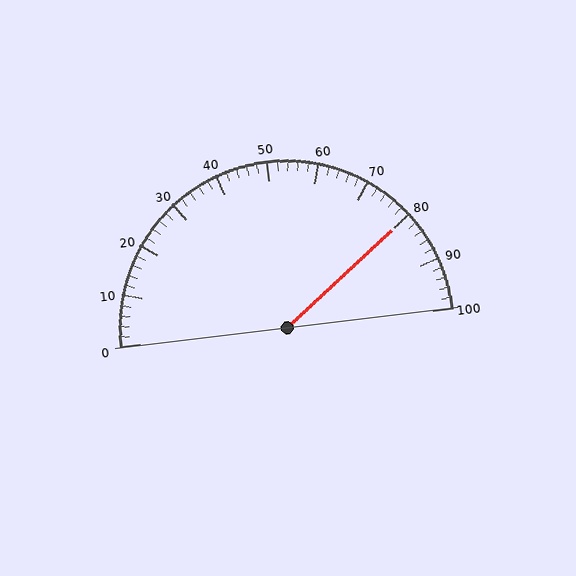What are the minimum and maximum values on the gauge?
The gauge ranges from 0 to 100.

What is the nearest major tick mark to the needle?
The nearest major tick mark is 80.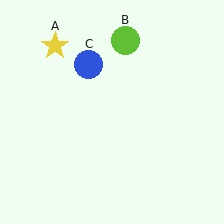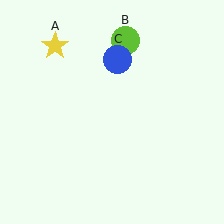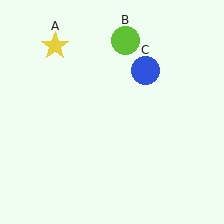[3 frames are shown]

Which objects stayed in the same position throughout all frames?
Yellow star (object A) and lime circle (object B) remained stationary.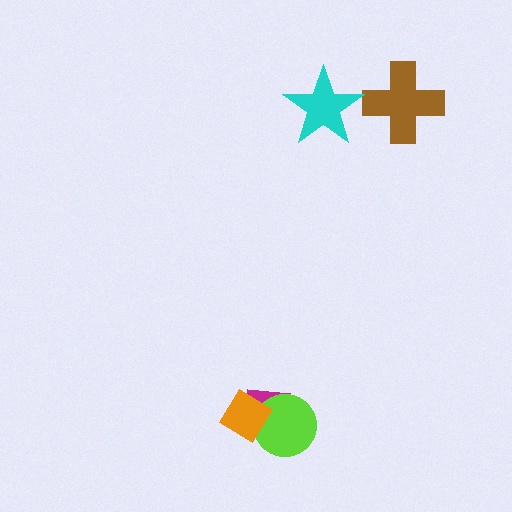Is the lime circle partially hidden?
Yes, it is partially covered by another shape.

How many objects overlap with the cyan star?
0 objects overlap with the cyan star.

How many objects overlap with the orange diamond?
2 objects overlap with the orange diamond.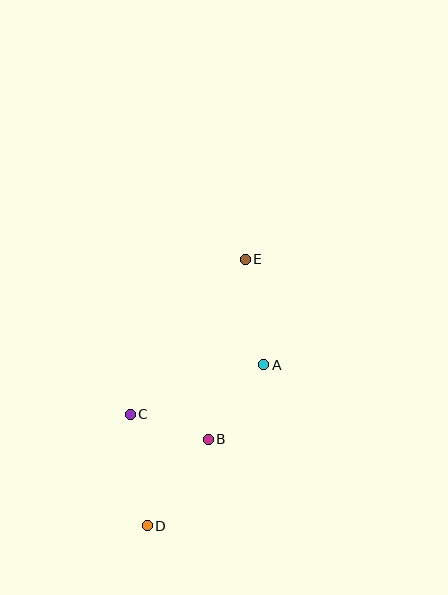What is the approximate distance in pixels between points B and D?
The distance between B and D is approximately 106 pixels.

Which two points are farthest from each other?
Points D and E are farthest from each other.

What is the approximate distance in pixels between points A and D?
The distance between A and D is approximately 199 pixels.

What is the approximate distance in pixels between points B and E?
The distance between B and E is approximately 184 pixels.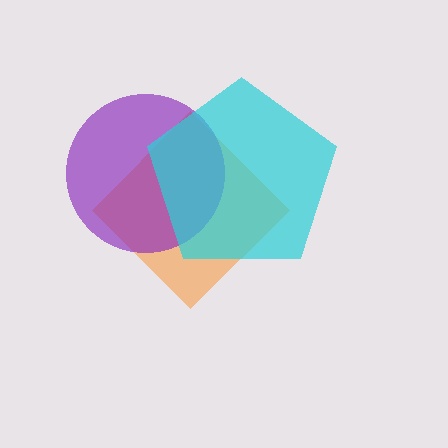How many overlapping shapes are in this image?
There are 3 overlapping shapes in the image.